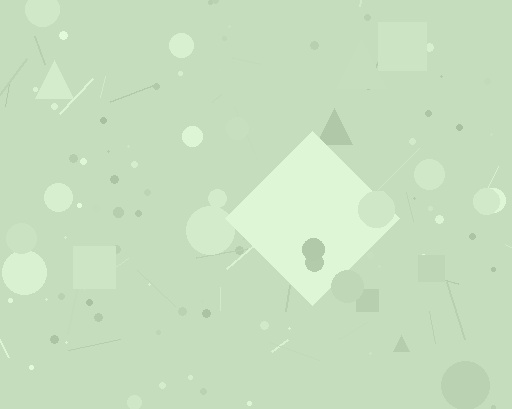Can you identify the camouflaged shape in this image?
The camouflaged shape is a diamond.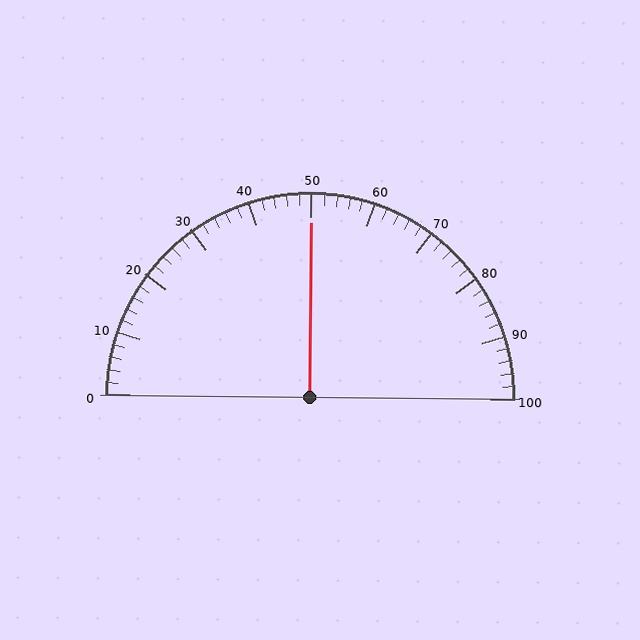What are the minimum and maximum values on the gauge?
The gauge ranges from 0 to 100.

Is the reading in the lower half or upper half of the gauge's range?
The reading is in the upper half of the range (0 to 100).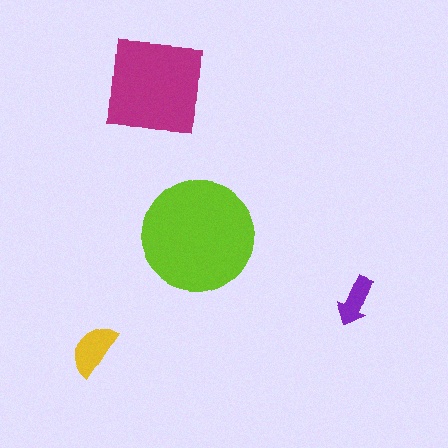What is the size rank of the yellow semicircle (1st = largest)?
3rd.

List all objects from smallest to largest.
The purple arrow, the yellow semicircle, the magenta square, the lime circle.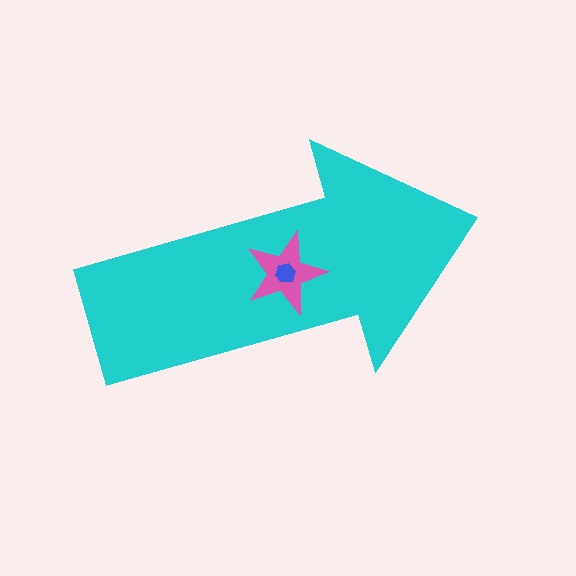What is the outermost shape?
The cyan arrow.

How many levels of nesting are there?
3.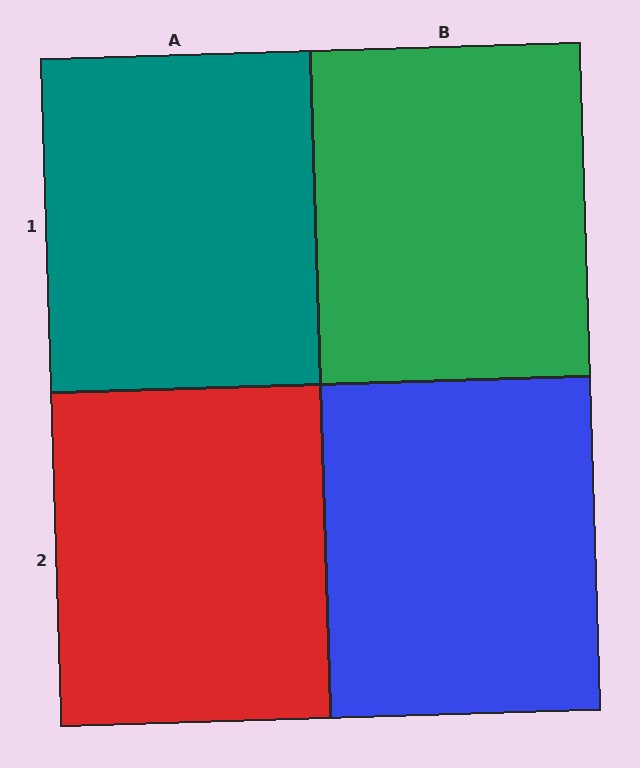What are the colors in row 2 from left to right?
Red, blue.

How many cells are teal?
1 cell is teal.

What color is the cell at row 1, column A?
Teal.